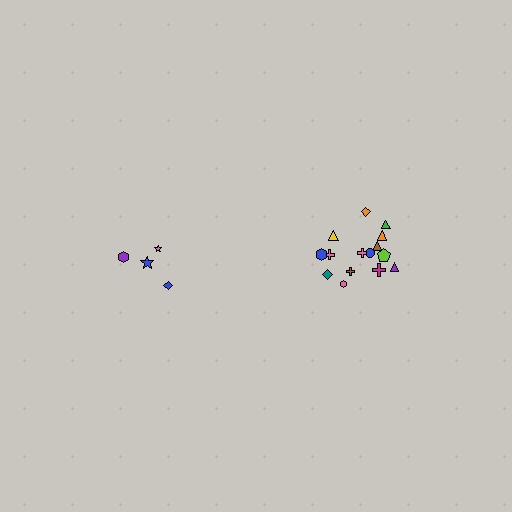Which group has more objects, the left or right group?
The right group.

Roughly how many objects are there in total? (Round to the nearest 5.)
Roughly 20 objects in total.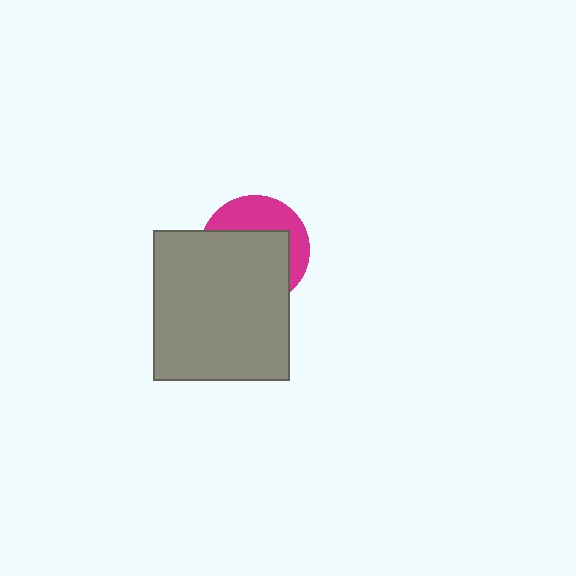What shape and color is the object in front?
The object in front is a gray rectangle.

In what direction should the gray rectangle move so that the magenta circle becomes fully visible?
The gray rectangle should move toward the lower-left. That is the shortest direction to clear the overlap and leave the magenta circle fully visible.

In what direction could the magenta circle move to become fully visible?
The magenta circle could move toward the upper-right. That would shift it out from behind the gray rectangle entirely.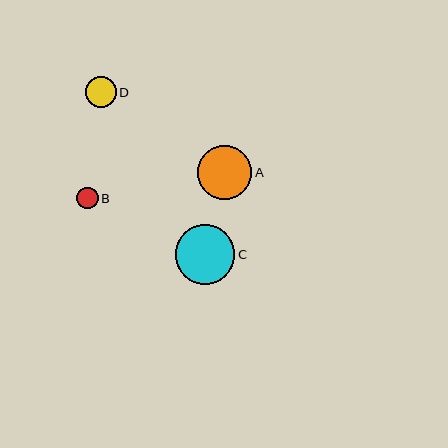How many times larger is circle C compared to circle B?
Circle C is approximately 2.8 times the size of circle B.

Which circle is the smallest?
Circle B is the smallest with a size of approximately 21 pixels.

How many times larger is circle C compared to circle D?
Circle C is approximately 1.9 times the size of circle D.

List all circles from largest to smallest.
From largest to smallest: C, A, D, B.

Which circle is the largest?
Circle C is the largest with a size of approximately 60 pixels.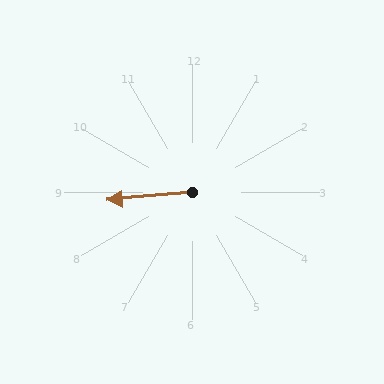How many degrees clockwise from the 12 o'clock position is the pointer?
Approximately 265 degrees.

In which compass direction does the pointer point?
West.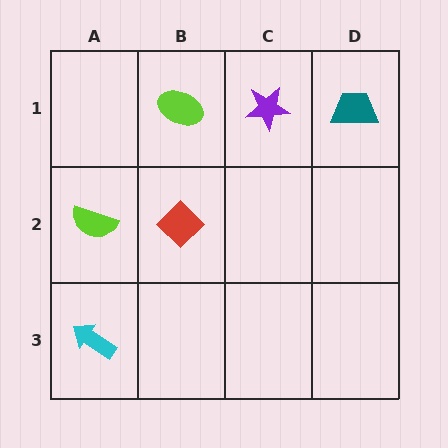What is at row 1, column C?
A purple star.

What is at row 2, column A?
A lime semicircle.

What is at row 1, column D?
A teal trapezoid.